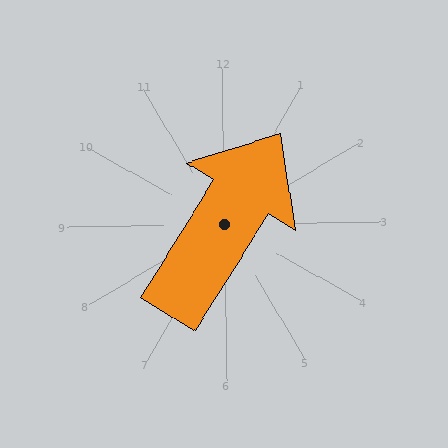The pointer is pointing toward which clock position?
Roughly 1 o'clock.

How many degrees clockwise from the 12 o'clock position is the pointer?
Approximately 32 degrees.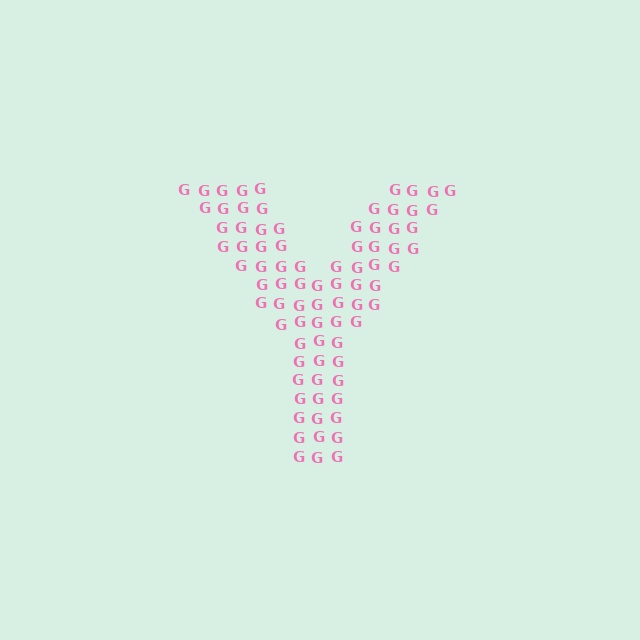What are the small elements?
The small elements are letter G's.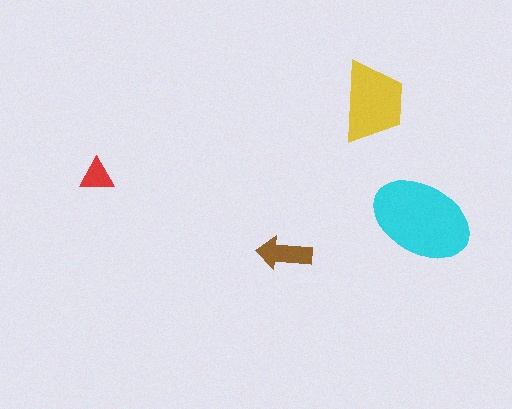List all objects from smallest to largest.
The red triangle, the brown arrow, the yellow trapezoid, the cyan ellipse.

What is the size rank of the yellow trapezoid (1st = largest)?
2nd.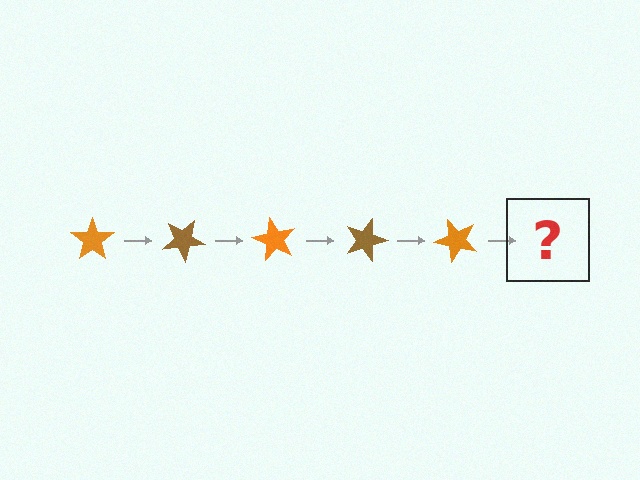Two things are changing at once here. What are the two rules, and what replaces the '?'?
The two rules are that it rotates 30 degrees each step and the color cycles through orange and brown. The '?' should be a brown star, rotated 150 degrees from the start.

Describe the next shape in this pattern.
It should be a brown star, rotated 150 degrees from the start.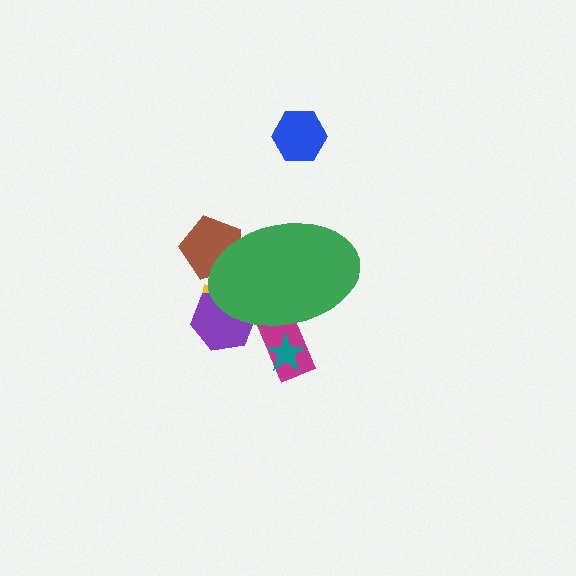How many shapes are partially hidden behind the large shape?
5 shapes are partially hidden.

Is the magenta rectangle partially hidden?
Yes, the magenta rectangle is partially hidden behind the green ellipse.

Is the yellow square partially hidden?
Yes, the yellow square is partially hidden behind the green ellipse.